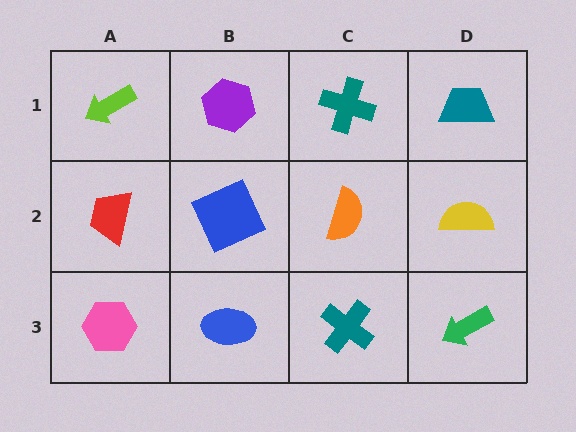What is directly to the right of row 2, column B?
An orange semicircle.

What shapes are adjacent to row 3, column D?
A yellow semicircle (row 2, column D), a teal cross (row 3, column C).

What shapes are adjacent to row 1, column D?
A yellow semicircle (row 2, column D), a teal cross (row 1, column C).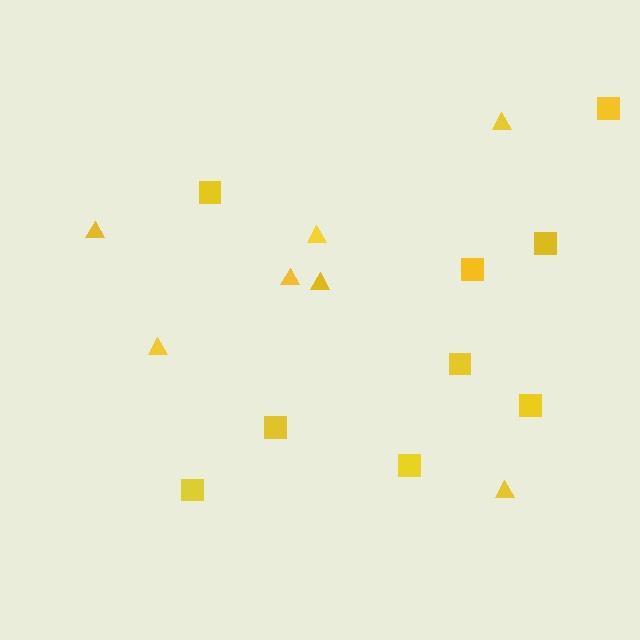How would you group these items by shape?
There are 2 groups: one group of squares (9) and one group of triangles (7).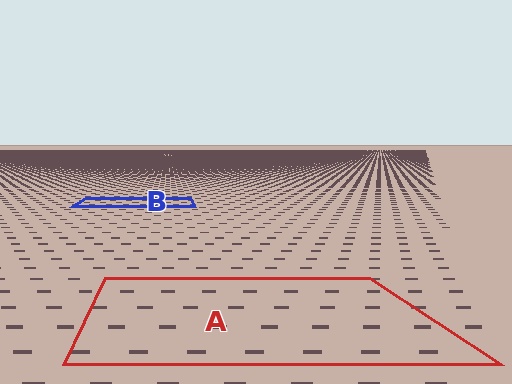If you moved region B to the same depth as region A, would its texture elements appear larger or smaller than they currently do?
They would appear larger. At a closer depth, the same texture elements are projected at a bigger on-screen size.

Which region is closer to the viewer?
Region A is closer. The texture elements there are larger and more spread out.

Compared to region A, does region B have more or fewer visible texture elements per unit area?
Region B has more texture elements per unit area — they are packed more densely because it is farther away.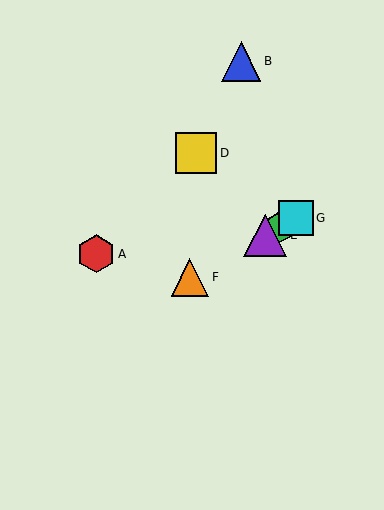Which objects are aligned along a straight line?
Objects C, E, F, G are aligned along a straight line.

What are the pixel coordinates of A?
Object A is at (96, 254).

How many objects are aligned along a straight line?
4 objects (C, E, F, G) are aligned along a straight line.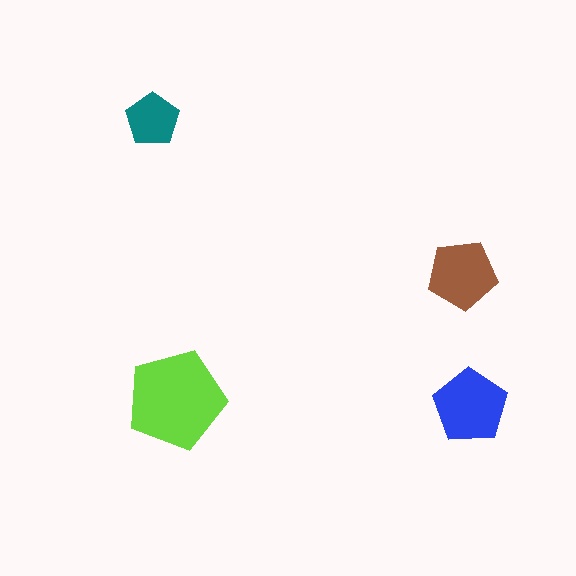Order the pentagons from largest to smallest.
the lime one, the blue one, the brown one, the teal one.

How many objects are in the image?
There are 4 objects in the image.